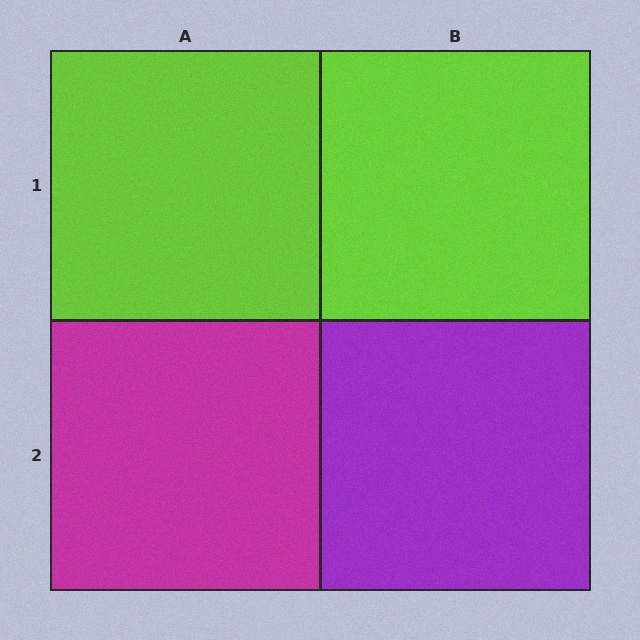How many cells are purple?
1 cell is purple.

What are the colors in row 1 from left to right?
Lime, lime.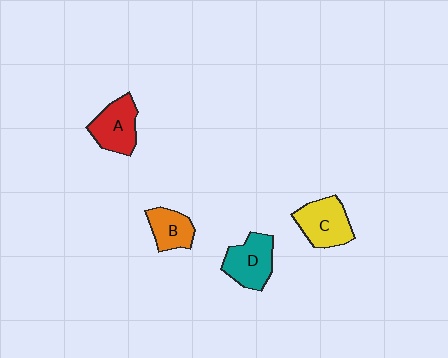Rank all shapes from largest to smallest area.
From largest to smallest: C (yellow), D (teal), A (red), B (orange).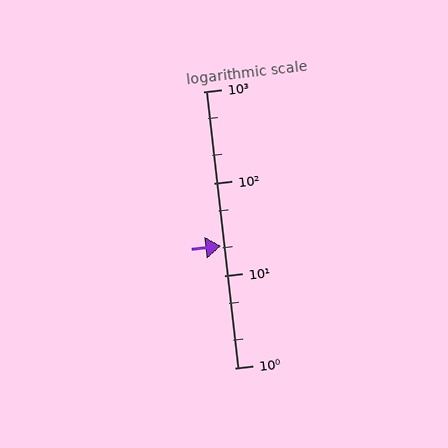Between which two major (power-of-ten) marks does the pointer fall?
The pointer is between 10 and 100.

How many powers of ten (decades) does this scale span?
The scale spans 3 decades, from 1 to 1000.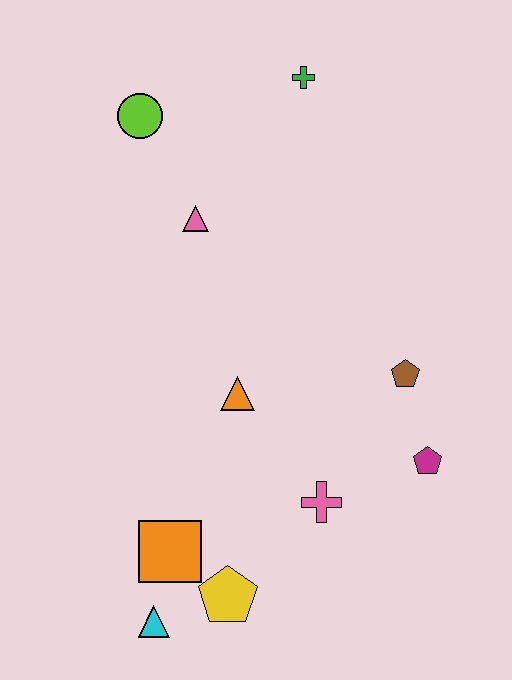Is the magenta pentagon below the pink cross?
No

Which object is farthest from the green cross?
The cyan triangle is farthest from the green cross.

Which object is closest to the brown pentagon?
The magenta pentagon is closest to the brown pentagon.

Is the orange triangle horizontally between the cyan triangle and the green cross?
Yes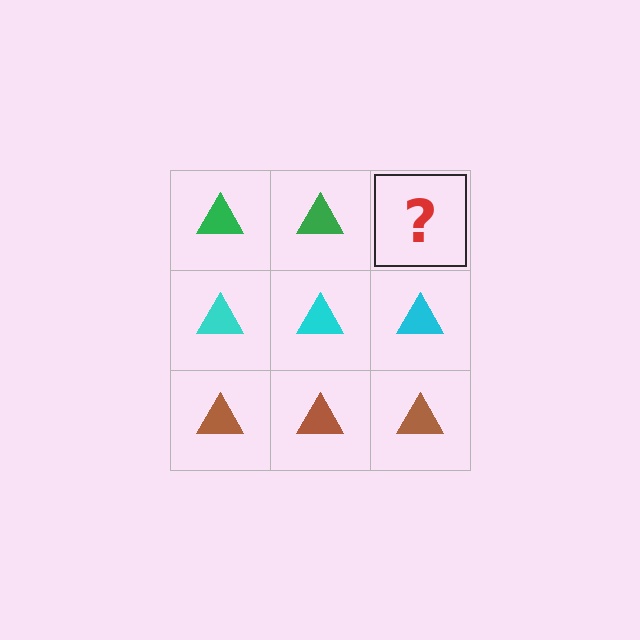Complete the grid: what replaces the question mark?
The question mark should be replaced with a green triangle.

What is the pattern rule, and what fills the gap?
The rule is that each row has a consistent color. The gap should be filled with a green triangle.